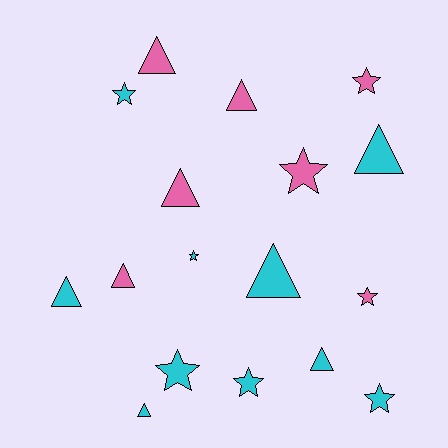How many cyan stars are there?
There are 5 cyan stars.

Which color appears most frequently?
Cyan, with 10 objects.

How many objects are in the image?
There are 17 objects.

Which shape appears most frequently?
Triangle, with 9 objects.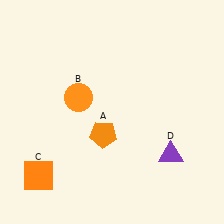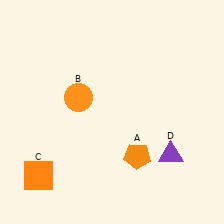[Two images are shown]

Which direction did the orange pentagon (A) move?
The orange pentagon (A) moved right.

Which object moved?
The orange pentagon (A) moved right.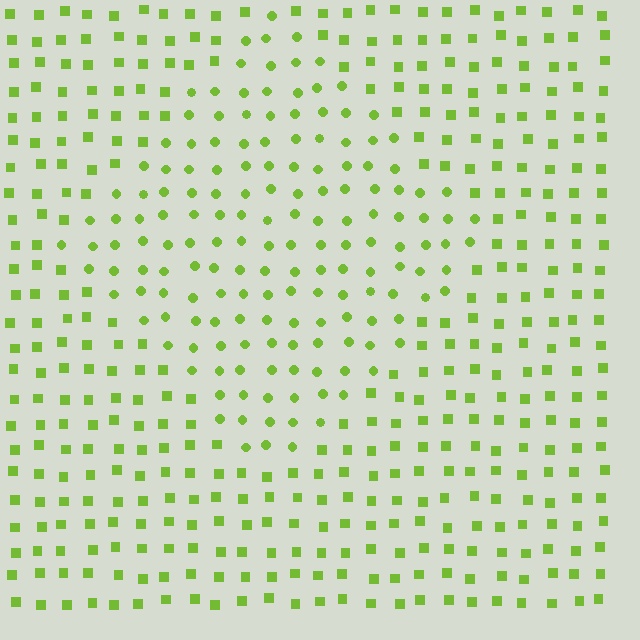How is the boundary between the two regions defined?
The boundary is defined by a change in element shape: circles inside vs. squares outside. All elements share the same color and spacing.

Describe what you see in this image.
The image is filled with small lime elements arranged in a uniform grid. A diamond-shaped region contains circles, while the surrounding area contains squares. The boundary is defined purely by the change in element shape.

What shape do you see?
I see a diamond.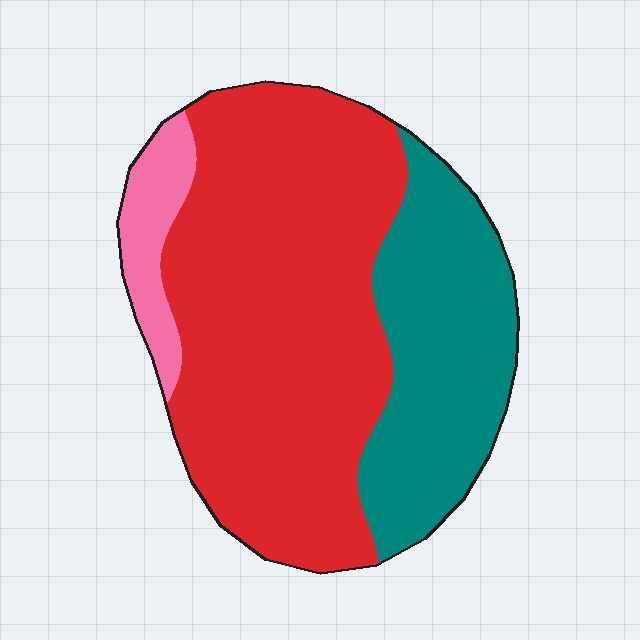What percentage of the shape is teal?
Teal covers about 30% of the shape.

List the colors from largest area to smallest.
From largest to smallest: red, teal, pink.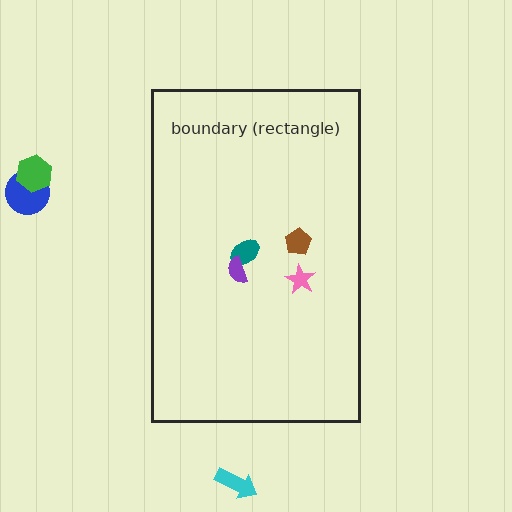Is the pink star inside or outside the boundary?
Inside.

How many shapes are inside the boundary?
4 inside, 3 outside.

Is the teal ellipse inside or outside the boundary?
Inside.